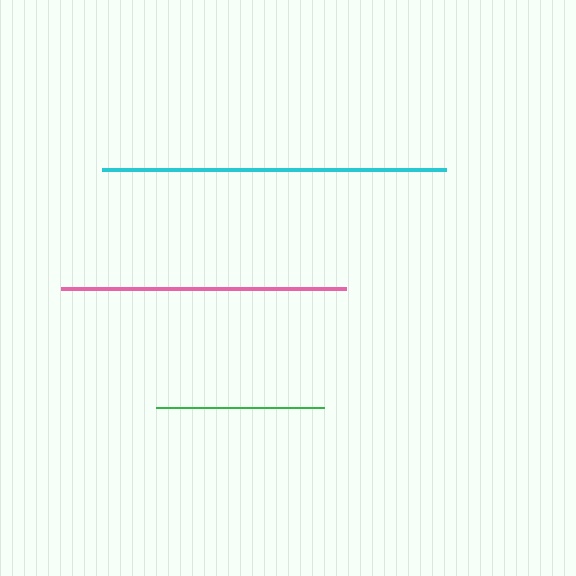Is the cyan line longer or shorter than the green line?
The cyan line is longer than the green line.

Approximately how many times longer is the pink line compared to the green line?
The pink line is approximately 1.7 times the length of the green line.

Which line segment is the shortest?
The green line is the shortest at approximately 168 pixels.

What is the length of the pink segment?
The pink segment is approximately 286 pixels long.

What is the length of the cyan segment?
The cyan segment is approximately 344 pixels long.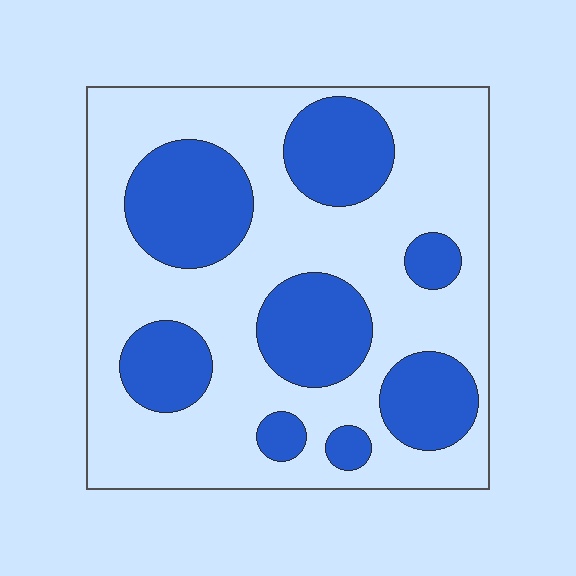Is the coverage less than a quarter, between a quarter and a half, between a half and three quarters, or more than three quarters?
Between a quarter and a half.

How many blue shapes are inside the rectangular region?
8.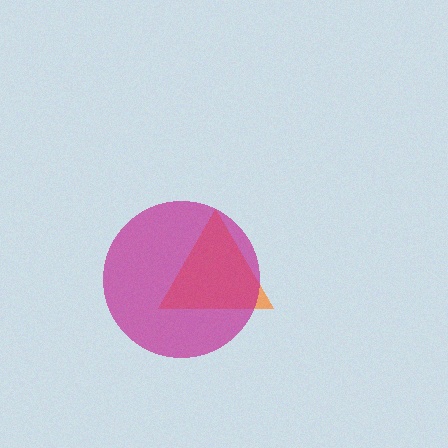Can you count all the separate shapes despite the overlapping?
Yes, there are 2 separate shapes.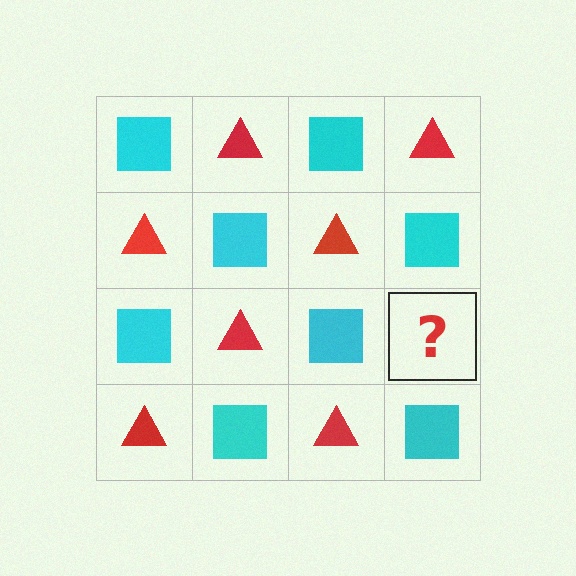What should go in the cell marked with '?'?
The missing cell should contain a red triangle.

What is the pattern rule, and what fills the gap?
The rule is that it alternates cyan square and red triangle in a checkerboard pattern. The gap should be filled with a red triangle.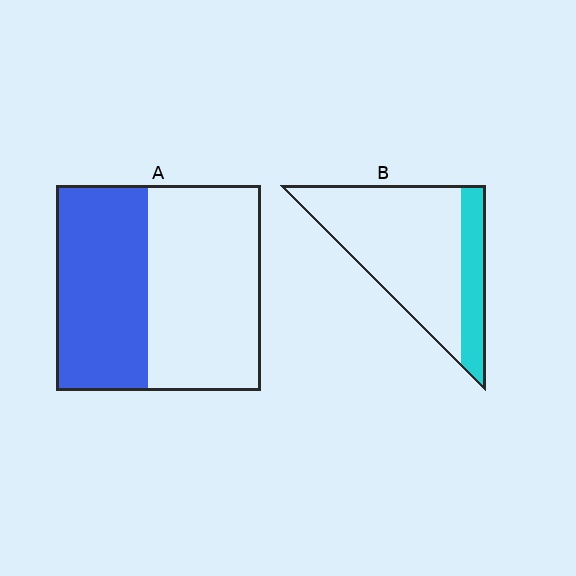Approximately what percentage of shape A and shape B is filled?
A is approximately 45% and B is approximately 25%.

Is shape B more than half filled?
No.